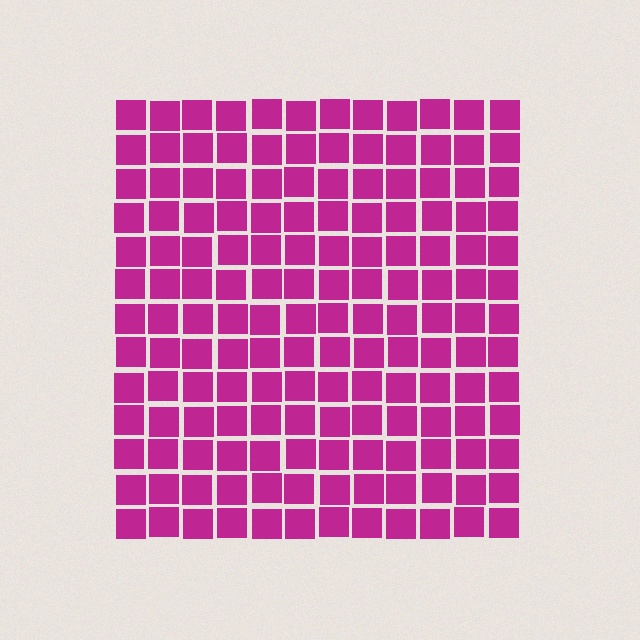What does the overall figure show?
The overall figure shows a square.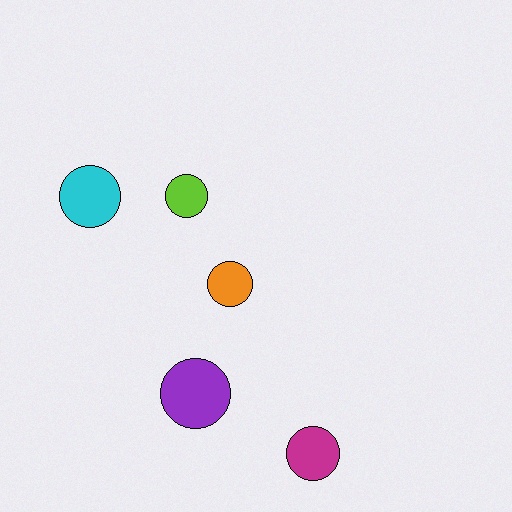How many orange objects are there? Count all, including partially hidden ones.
There is 1 orange object.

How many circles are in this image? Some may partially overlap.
There are 5 circles.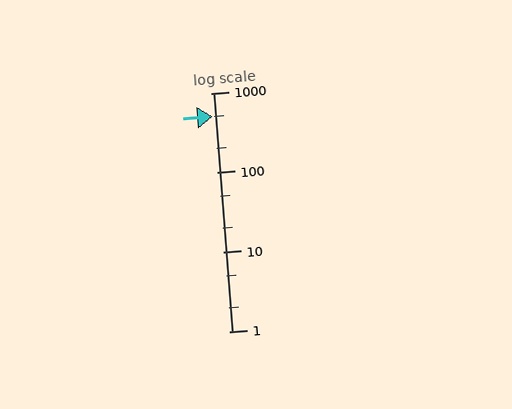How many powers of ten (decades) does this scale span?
The scale spans 3 decades, from 1 to 1000.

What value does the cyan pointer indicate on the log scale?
The pointer indicates approximately 510.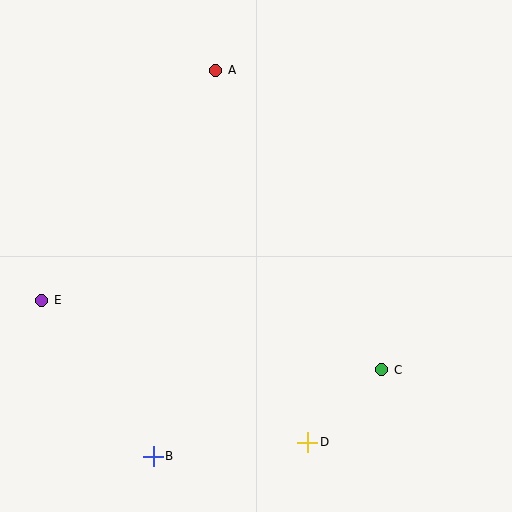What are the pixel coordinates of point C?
Point C is at (382, 370).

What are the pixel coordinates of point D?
Point D is at (308, 442).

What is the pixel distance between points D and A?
The distance between D and A is 383 pixels.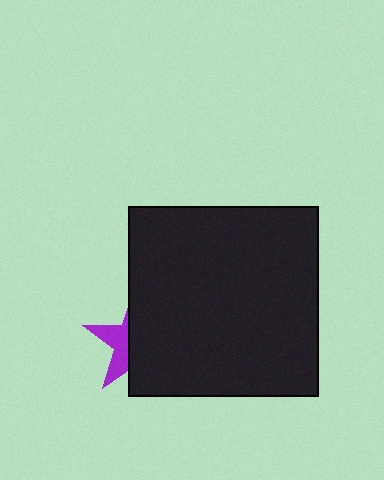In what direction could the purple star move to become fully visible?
The purple star could move left. That would shift it out from behind the black square entirely.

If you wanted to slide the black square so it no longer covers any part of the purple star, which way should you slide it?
Slide it right — that is the most direct way to separate the two shapes.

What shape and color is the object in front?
The object in front is a black square.